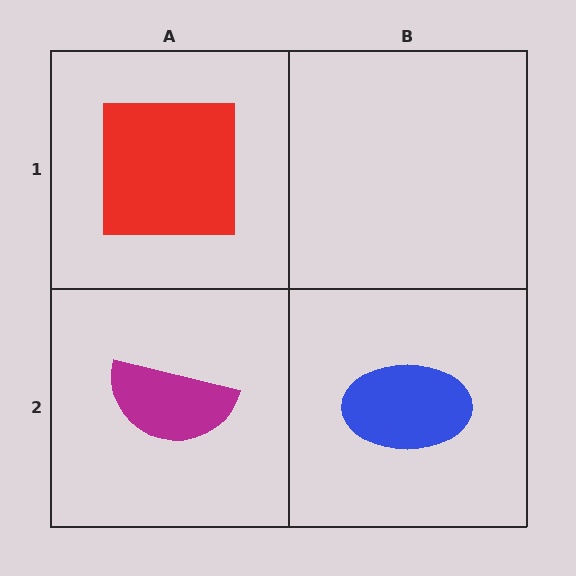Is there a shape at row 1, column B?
No, that cell is empty.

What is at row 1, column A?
A red square.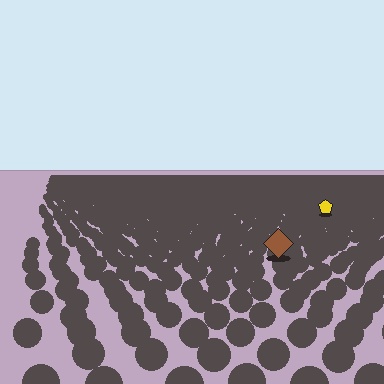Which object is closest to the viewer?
The brown diamond is closest. The texture marks near it are larger and more spread out.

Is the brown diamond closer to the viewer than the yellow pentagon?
Yes. The brown diamond is closer — you can tell from the texture gradient: the ground texture is coarser near it.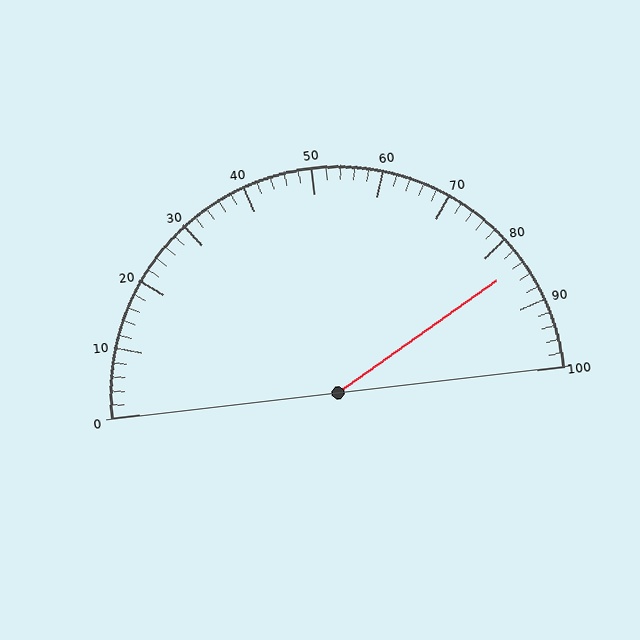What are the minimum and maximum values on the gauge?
The gauge ranges from 0 to 100.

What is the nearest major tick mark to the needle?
The nearest major tick mark is 80.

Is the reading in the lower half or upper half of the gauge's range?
The reading is in the upper half of the range (0 to 100).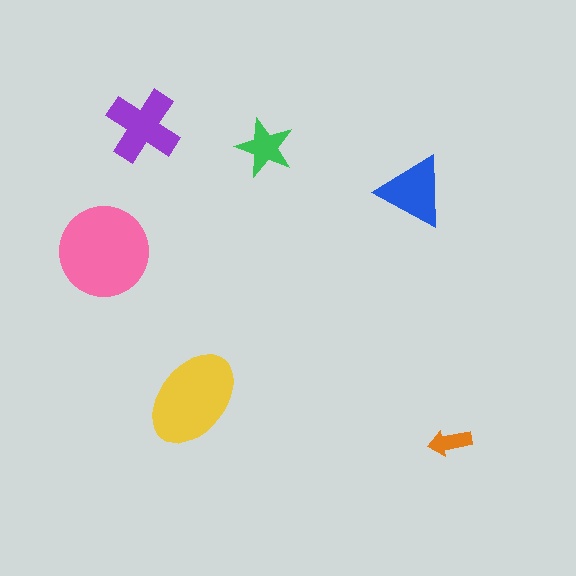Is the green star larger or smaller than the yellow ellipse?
Smaller.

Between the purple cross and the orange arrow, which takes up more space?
The purple cross.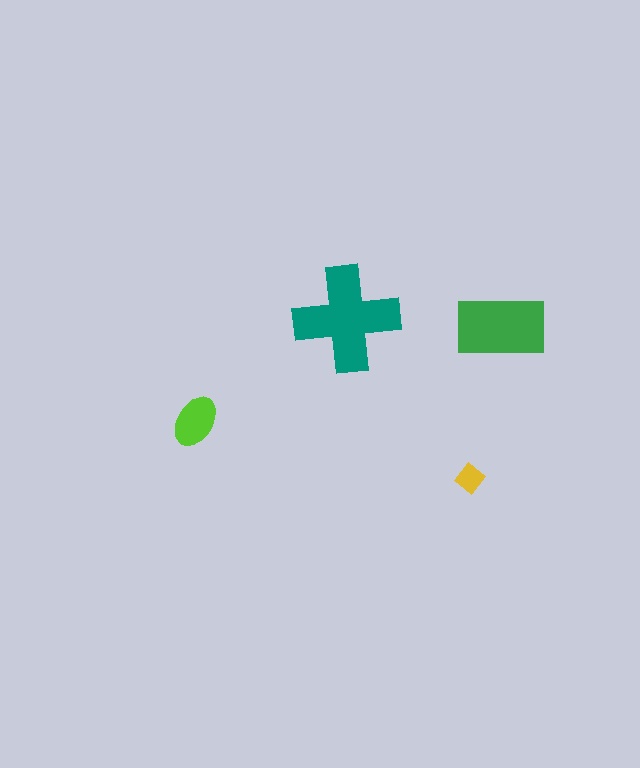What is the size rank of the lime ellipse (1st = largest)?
3rd.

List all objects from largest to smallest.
The teal cross, the green rectangle, the lime ellipse, the yellow diamond.